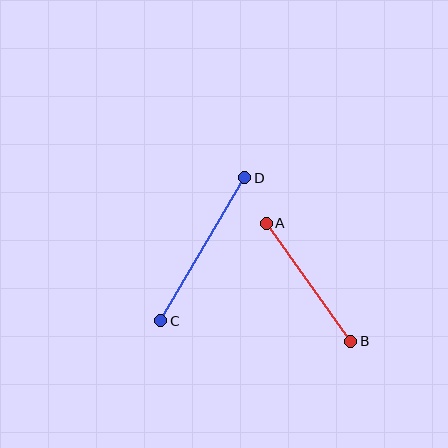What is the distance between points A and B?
The distance is approximately 145 pixels.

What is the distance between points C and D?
The distance is approximately 166 pixels.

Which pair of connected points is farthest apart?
Points C and D are farthest apart.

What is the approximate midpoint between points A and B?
The midpoint is at approximately (309, 282) pixels.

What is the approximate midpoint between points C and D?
The midpoint is at approximately (203, 249) pixels.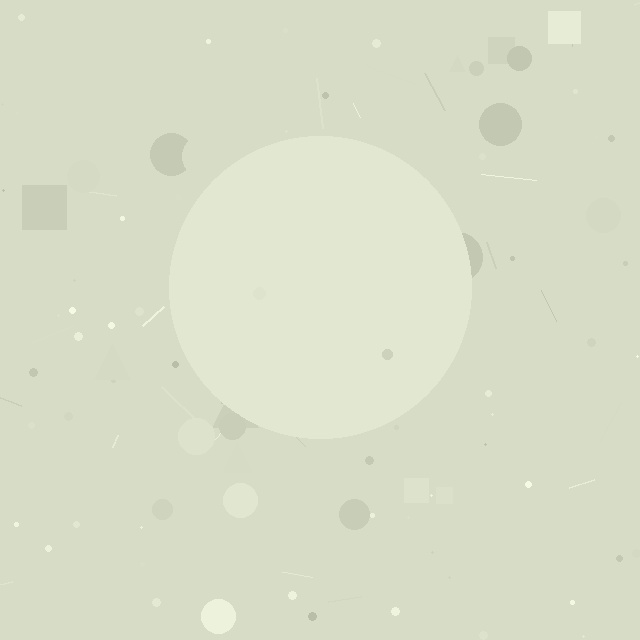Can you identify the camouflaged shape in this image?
The camouflaged shape is a circle.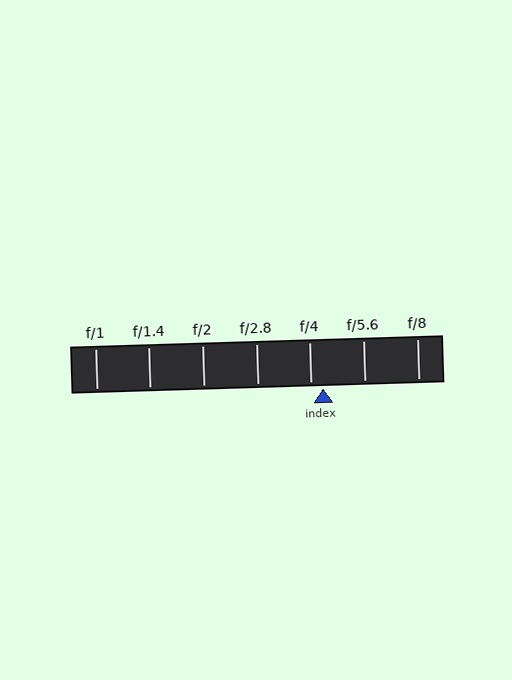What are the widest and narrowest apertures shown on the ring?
The widest aperture shown is f/1 and the narrowest is f/8.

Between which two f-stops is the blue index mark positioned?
The index mark is between f/4 and f/5.6.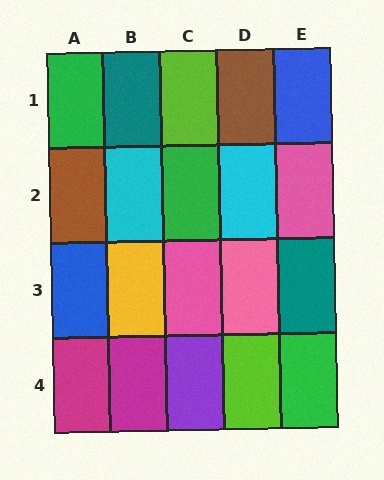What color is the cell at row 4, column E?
Green.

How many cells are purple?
1 cell is purple.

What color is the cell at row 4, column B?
Magenta.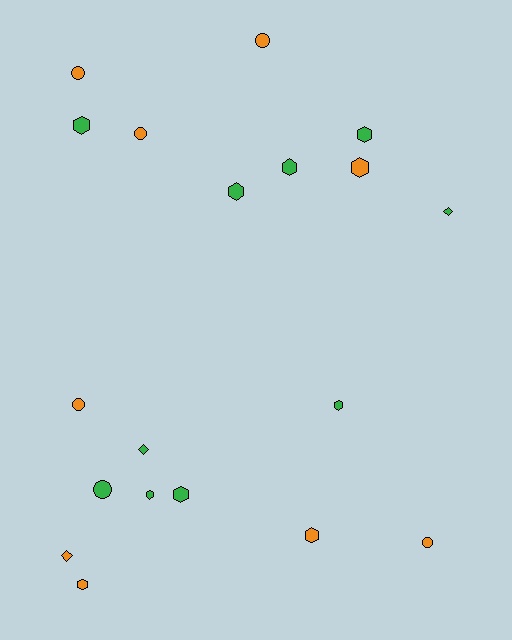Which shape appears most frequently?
Hexagon, with 10 objects.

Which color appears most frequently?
Green, with 10 objects.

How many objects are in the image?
There are 19 objects.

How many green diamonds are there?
There are 2 green diamonds.